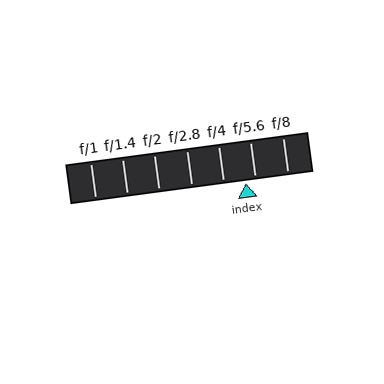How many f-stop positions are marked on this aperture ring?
There are 7 f-stop positions marked.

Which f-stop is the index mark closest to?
The index mark is closest to f/5.6.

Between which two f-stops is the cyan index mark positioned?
The index mark is between f/4 and f/5.6.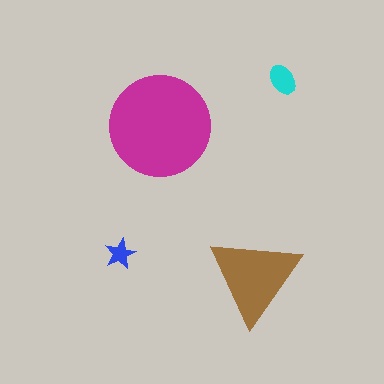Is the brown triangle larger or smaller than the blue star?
Larger.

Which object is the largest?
The magenta circle.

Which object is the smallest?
The blue star.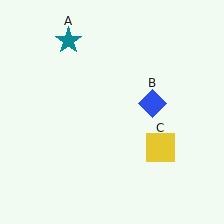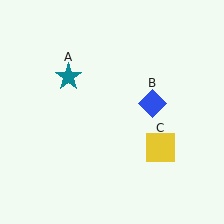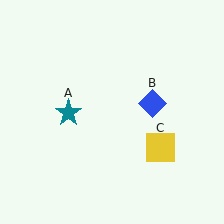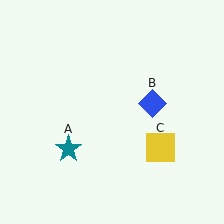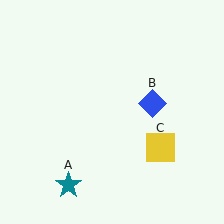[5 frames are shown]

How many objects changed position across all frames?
1 object changed position: teal star (object A).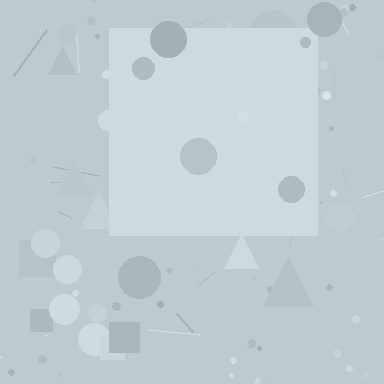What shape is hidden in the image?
A square is hidden in the image.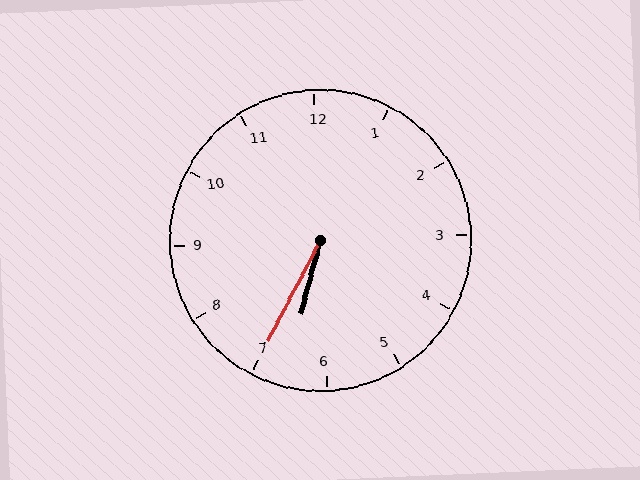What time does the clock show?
6:35.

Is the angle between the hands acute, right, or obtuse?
It is acute.